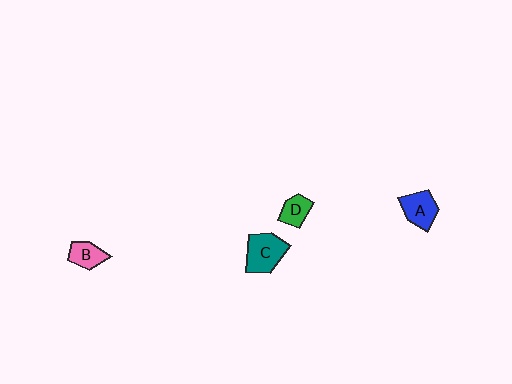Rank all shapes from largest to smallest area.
From largest to smallest: C (teal), A (blue), B (pink), D (green).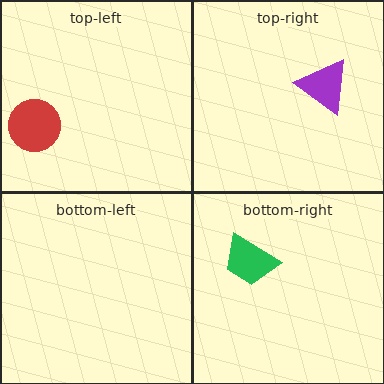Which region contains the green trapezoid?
The bottom-right region.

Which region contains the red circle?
The top-left region.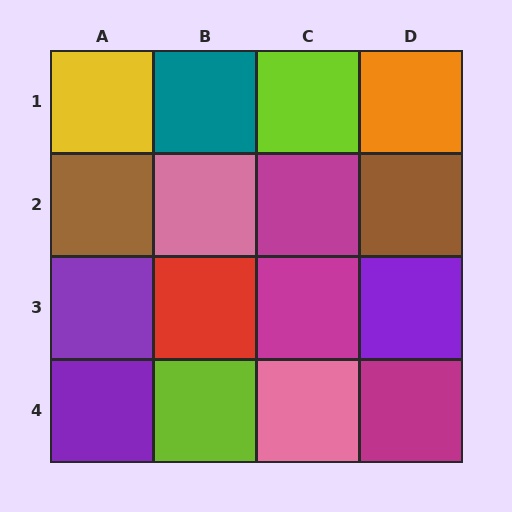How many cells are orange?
1 cell is orange.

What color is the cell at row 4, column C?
Pink.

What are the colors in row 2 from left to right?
Brown, pink, magenta, brown.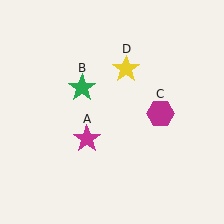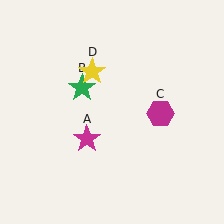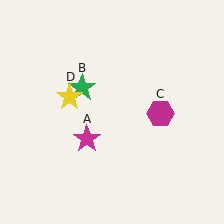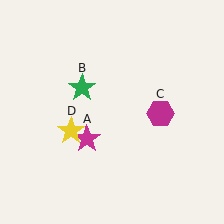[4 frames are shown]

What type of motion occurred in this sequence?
The yellow star (object D) rotated counterclockwise around the center of the scene.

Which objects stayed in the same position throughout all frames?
Magenta star (object A) and green star (object B) and magenta hexagon (object C) remained stationary.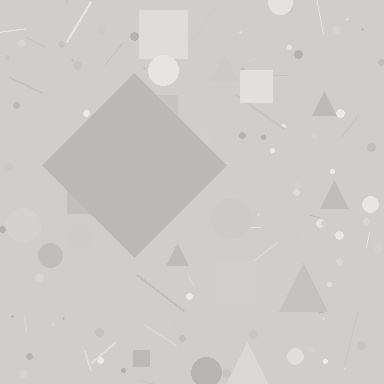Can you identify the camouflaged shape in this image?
The camouflaged shape is a diamond.